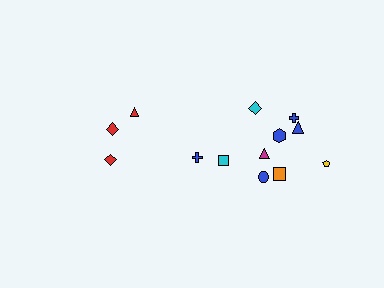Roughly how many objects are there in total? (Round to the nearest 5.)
Roughly 15 objects in total.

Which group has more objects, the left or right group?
The right group.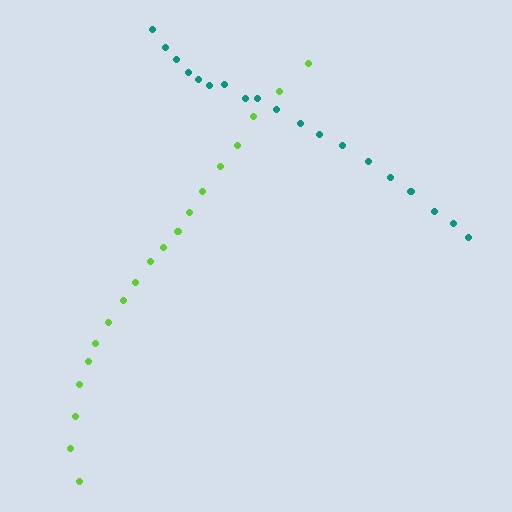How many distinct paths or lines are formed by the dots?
There are 2 distinct paths.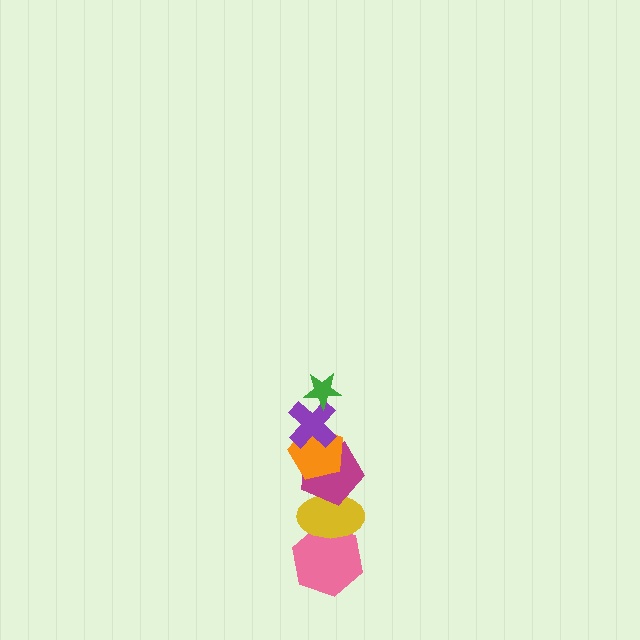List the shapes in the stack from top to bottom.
From top to bottom: the green star, the purple cross, the orange pentagon, the magenta pentagon, the yellow ellipse, the pink hexagon.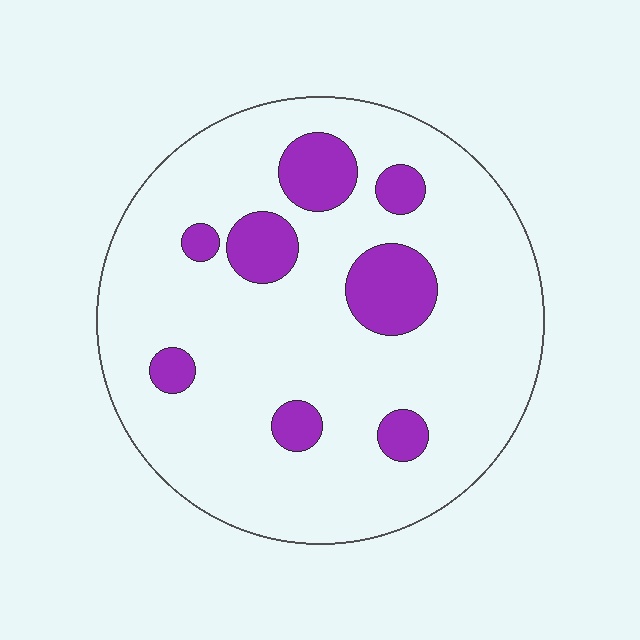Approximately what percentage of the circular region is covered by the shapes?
Approximately 15%.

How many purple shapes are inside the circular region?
8.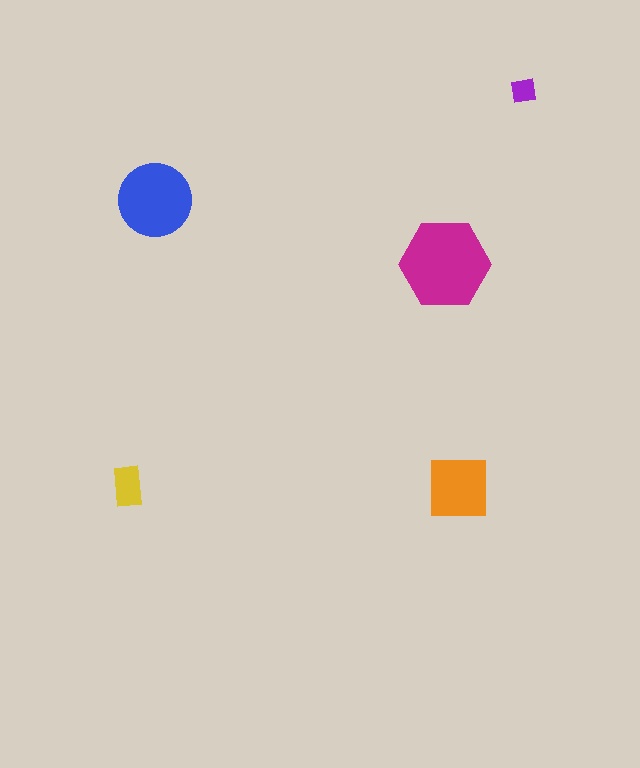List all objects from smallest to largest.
The purple square, the yellow rectangle, the orange square, the blue circle, the magenta hexagon.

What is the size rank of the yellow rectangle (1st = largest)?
4th.